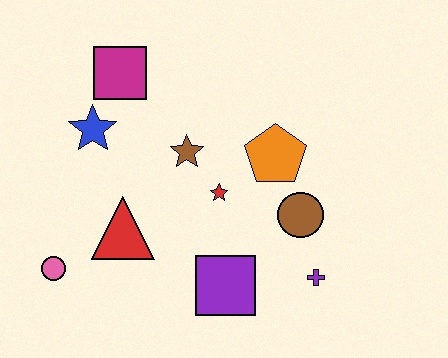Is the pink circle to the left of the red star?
Yes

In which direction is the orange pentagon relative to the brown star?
The orange pentagon is to the right of the brown star.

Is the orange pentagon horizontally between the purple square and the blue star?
No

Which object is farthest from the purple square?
The magenta square is farthest from the purple square.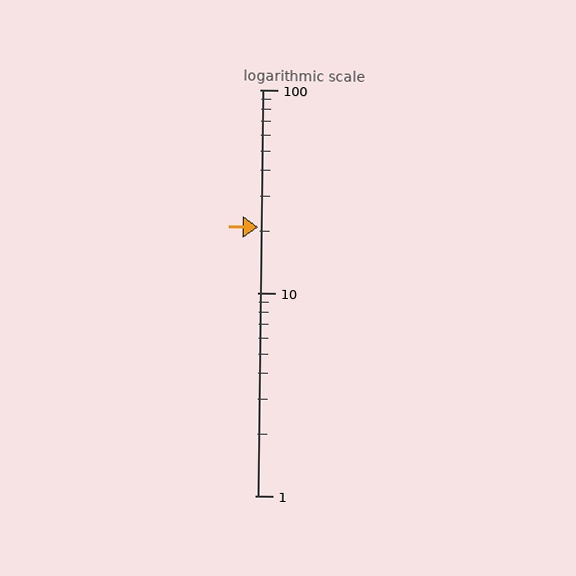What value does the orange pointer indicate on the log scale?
The pointer indicates approximately 21.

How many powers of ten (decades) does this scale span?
The scale spans 2 decades, from 1 to 100.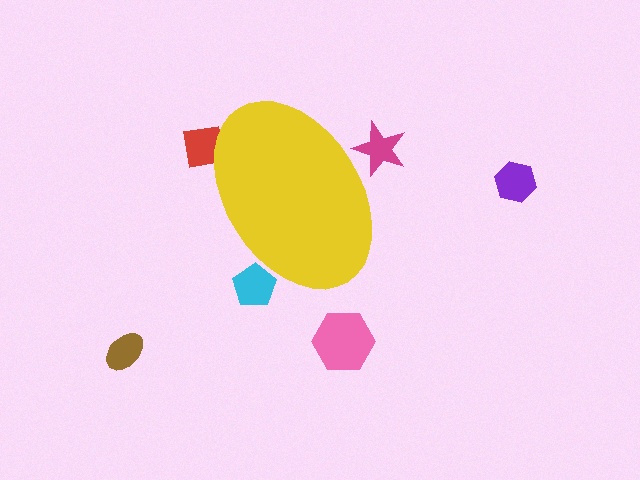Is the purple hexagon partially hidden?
No, the purple hexagon is fully visible.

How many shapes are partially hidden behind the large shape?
3 shapes are partially hidden.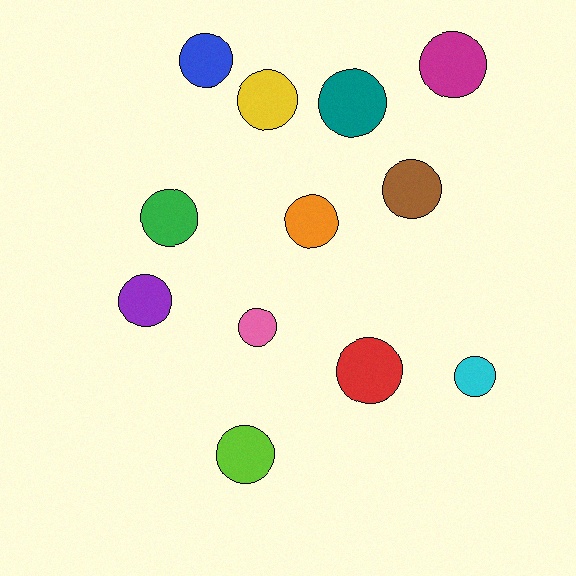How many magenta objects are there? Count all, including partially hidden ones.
There is 1 magenta object.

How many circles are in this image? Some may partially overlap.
There are 12 circles.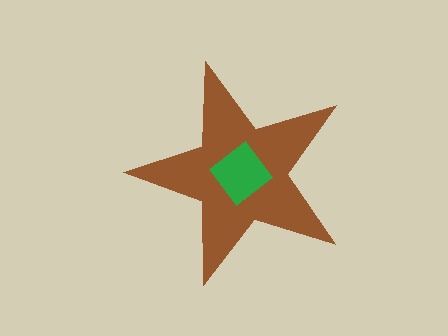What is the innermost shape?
The green diamond.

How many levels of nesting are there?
2.